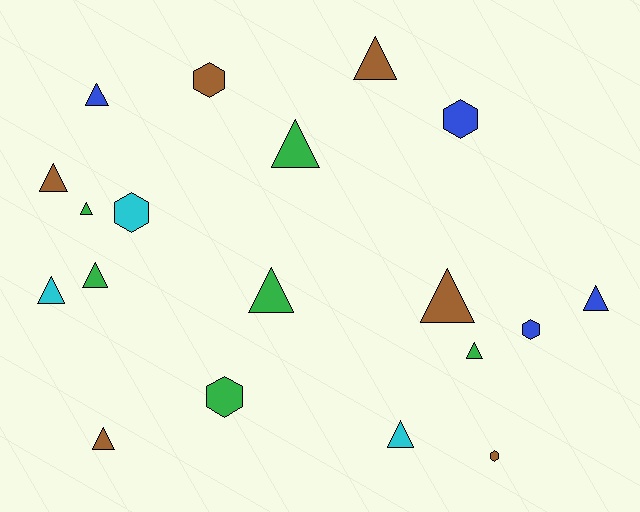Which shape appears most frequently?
Triangle, with 13 objects.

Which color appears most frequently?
Brown, with 6 objects.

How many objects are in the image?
There are 19 objects.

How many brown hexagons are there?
There are 2 brown hexagons.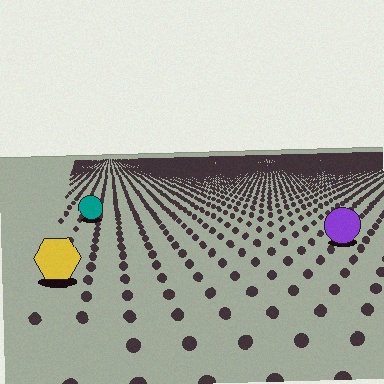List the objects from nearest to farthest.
From nearest to farthest: the yellow hexagon, the purple circle, the teal circle.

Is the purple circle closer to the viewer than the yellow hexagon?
No. The yellow hexagon is closer — you can tell from the texture gradient: the ground texture is coarser near it.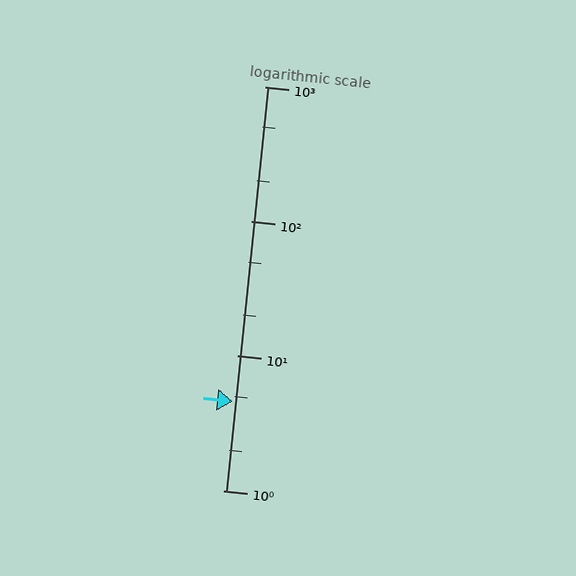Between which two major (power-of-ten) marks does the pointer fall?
The pointer is between 1 and 10.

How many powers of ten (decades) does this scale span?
The scale spans 3 decades, from 1 to 1000.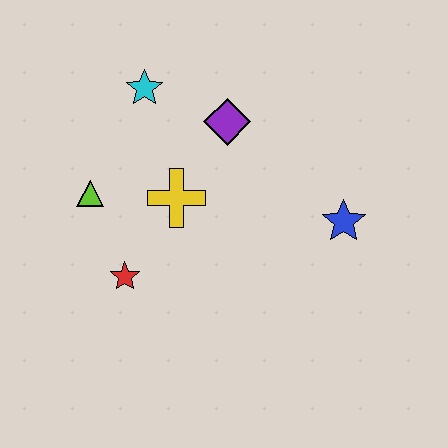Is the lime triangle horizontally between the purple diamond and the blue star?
No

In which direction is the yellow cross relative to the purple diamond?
The yellow cross is below the purple diamond.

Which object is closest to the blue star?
The purple diamond is closest to the blue star.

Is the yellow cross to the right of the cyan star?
Yes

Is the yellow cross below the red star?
No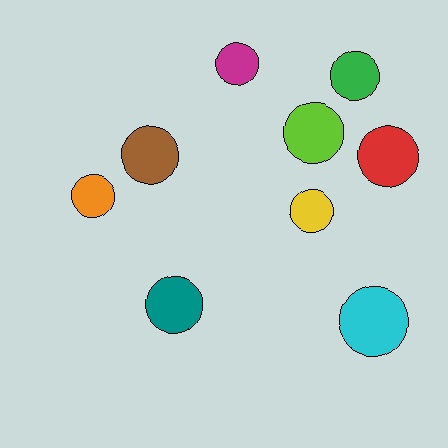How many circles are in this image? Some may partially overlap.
There are 9 circles.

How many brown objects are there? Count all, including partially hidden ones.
There is 1 brown object.